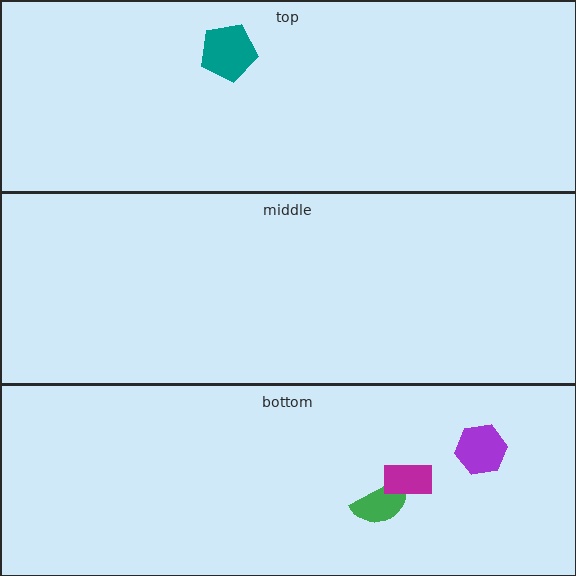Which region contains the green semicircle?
The bottom region.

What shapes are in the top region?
The teal pentagon.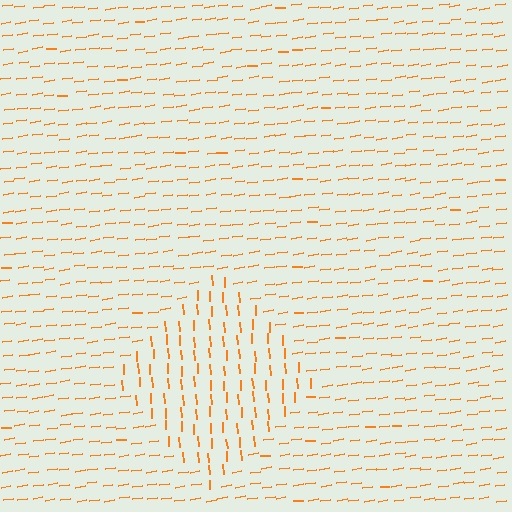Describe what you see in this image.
The image is filled with small orange line segments. A diamond region in the image has lines oriented differently from the surrounding lines, creating a visible texture boundary.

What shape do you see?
I see a diamond.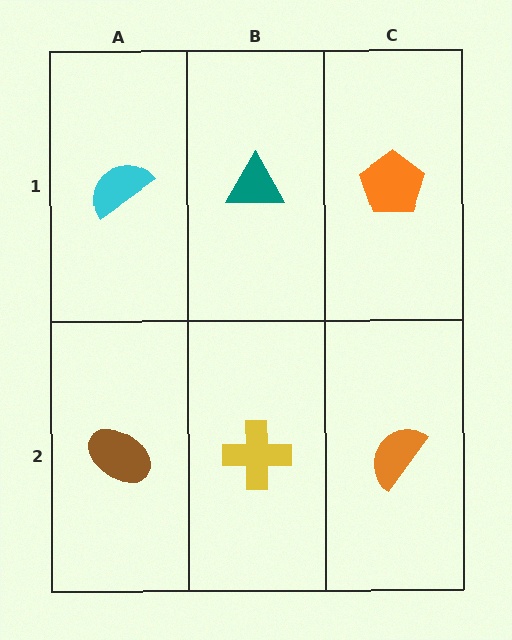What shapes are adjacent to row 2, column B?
A teal triangle (row 1, column B), a brown ellipse (row 2, column A), an orange semicircle (row 2, column C).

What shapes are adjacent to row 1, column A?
A brown ellipse (row 2, column A), a teal triangle (row 1, column B).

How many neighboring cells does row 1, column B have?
3.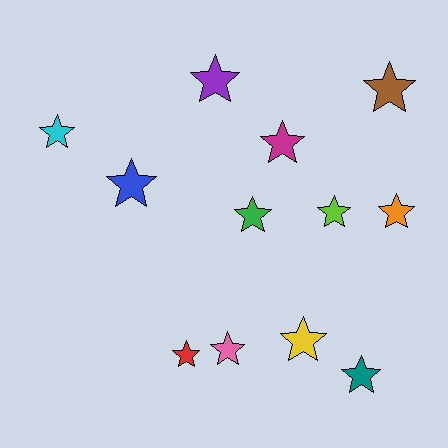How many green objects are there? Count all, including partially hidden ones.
There is 1 green object.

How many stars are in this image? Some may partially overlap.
There are 12 stars.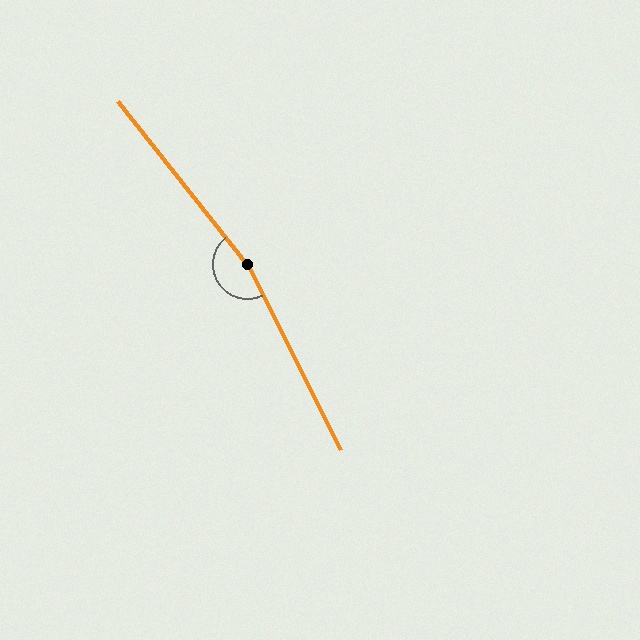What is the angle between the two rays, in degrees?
Approximately 169 degrees.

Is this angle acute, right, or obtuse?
It is obtuse.